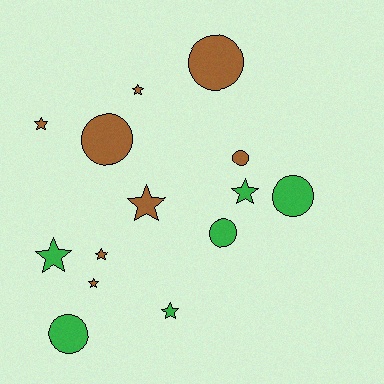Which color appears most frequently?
Brown, with 8 objects.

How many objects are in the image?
There are 14 objects.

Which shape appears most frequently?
Star, with 8 objects.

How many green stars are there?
There are 3 green stars.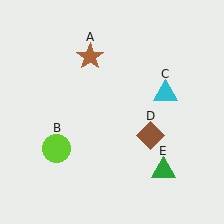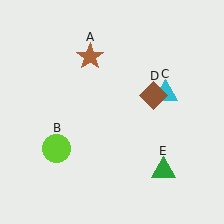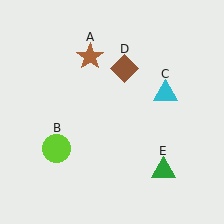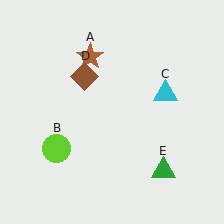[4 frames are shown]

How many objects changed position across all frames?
1 object changed position: brown diamond (object D).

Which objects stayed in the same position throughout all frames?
Brown star (object A) and lime circle (object B) and cyan triangle (object C) and green triangle (object E) remained stationary.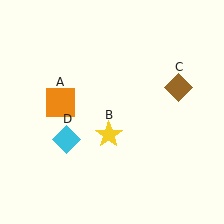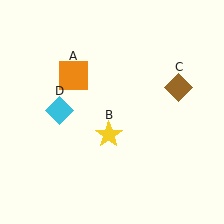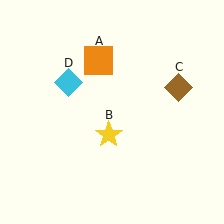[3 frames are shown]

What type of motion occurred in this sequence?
The orange square (object A), cyan diamond (object D) rotated clockwise around the center of the scene.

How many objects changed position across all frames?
2 objects changed position: orange square (object A), cyan diamond (object D).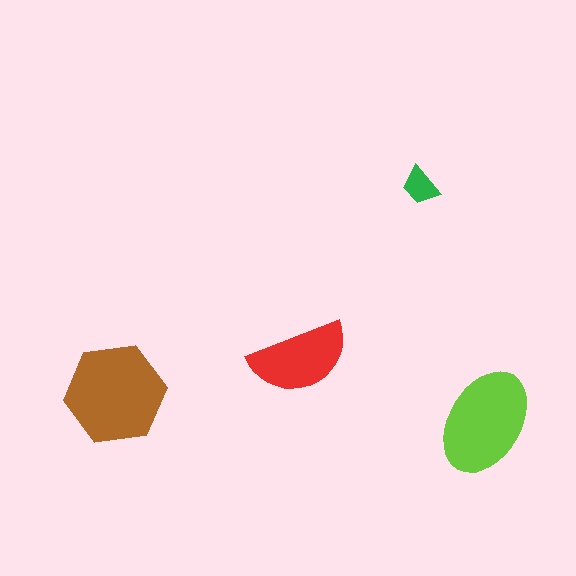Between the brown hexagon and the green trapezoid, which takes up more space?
The brown hexagon.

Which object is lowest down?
The lime ellipse is bottommost.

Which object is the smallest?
The green trapezoid.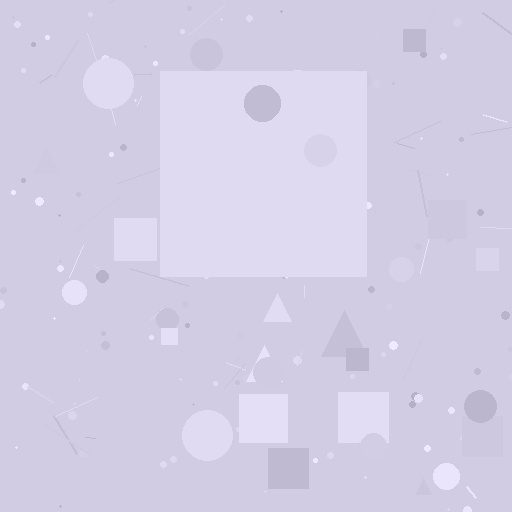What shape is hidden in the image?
A square is hidden in the image.